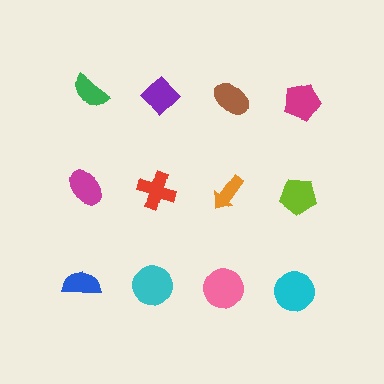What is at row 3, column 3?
A pink circle.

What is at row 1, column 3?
A brown ellipse.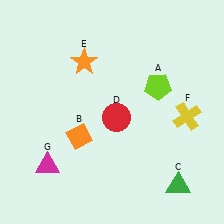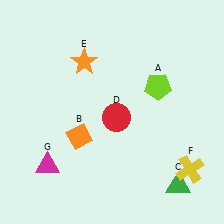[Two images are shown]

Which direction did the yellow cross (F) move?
The yellow cross (F) moved down.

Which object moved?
The yellow cross (F) moved down.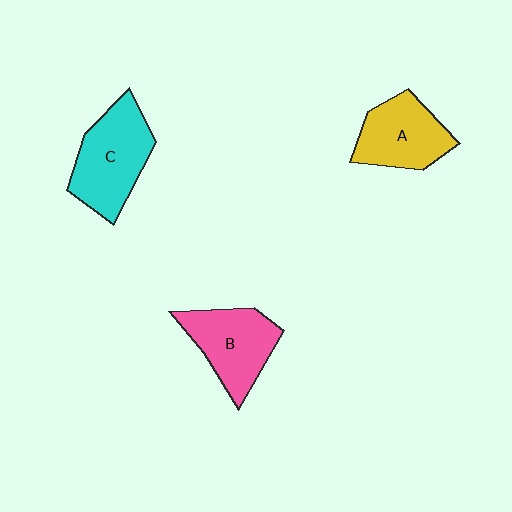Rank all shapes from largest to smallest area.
From largest to smallest: C (cyan), B (pink), A (yellow).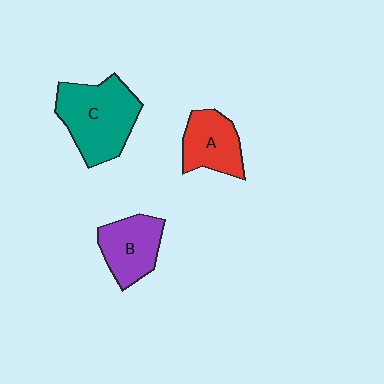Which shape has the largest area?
Shape C (teal).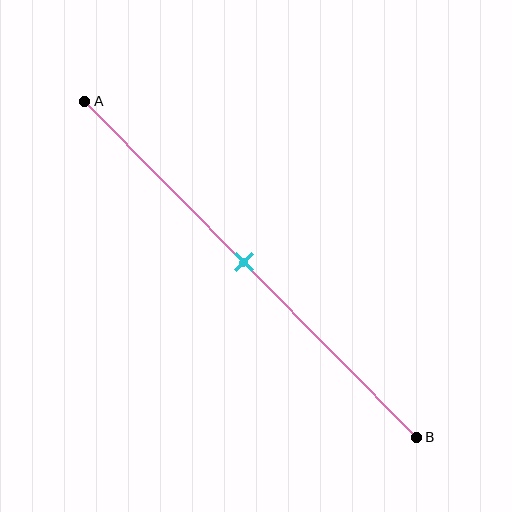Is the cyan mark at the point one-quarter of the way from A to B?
No, the mark is at about 50% from A, not at the 25% one-quarter point.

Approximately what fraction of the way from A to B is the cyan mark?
The cyan mark is approximately 50% of the way from A to B.